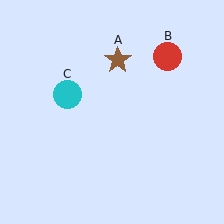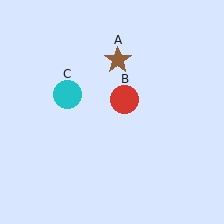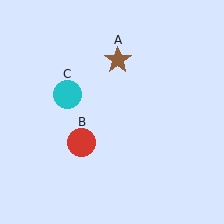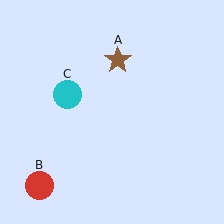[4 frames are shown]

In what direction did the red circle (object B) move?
The red circle (object B) moved down and to the left.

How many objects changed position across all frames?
1 object changed position: red circle (object B).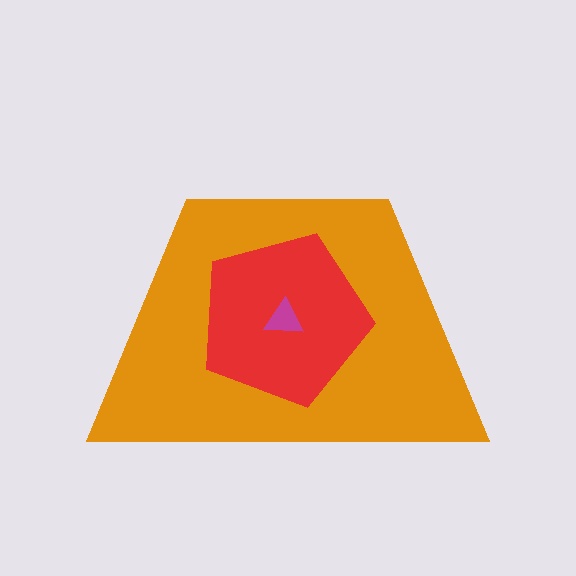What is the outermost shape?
The orange trapezoid.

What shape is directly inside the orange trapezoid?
The red pentagon.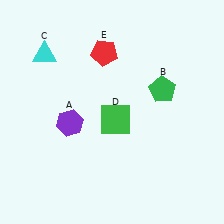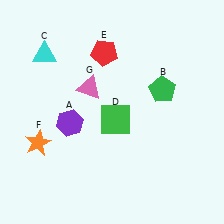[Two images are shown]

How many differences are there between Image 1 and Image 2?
There are 2 differences between the two images.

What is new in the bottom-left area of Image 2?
An orange star (F) was added in the bottom-left area of Image 2.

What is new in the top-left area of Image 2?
A pink triangle (G) was added in the top-left area of Image 2.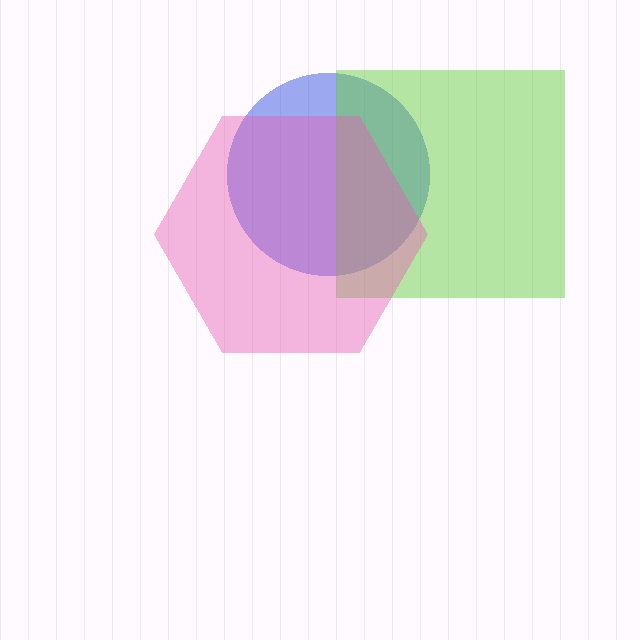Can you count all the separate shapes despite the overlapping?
Yes, there are 3 separate shapes.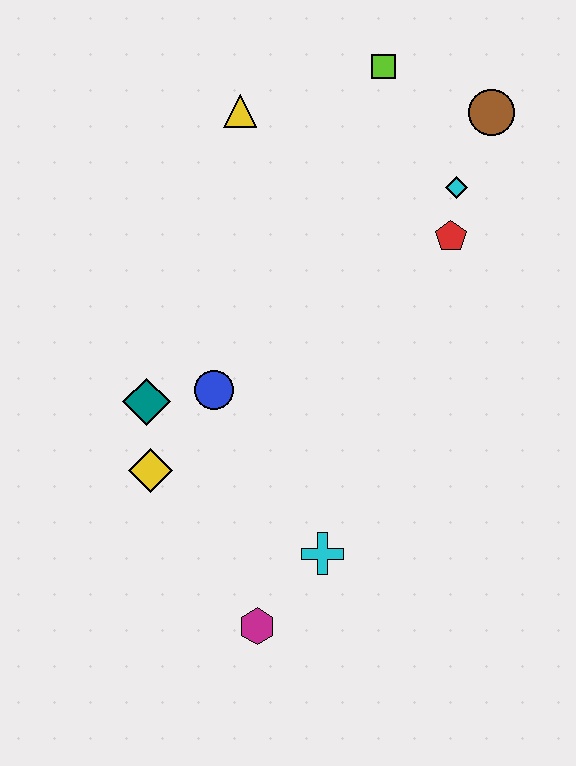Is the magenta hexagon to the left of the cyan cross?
Yes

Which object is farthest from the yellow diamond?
The brown circle is farthest from the yellow diamond.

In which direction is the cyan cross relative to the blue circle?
The cyan cross is below the blue circle.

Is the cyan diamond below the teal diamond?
No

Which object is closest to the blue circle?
The teal diamond is closest to the blue circle.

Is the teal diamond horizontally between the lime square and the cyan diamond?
No